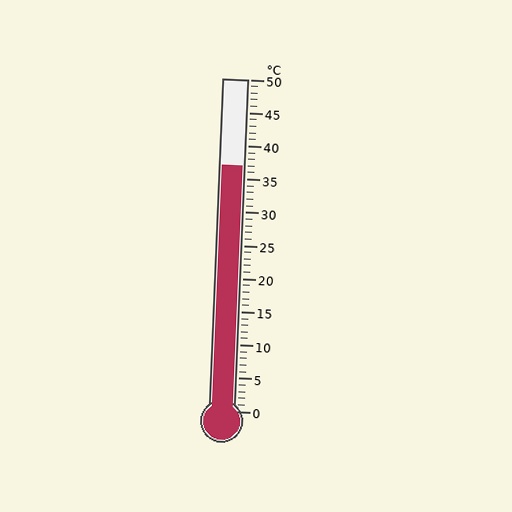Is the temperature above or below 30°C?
The temperature is above 30°C.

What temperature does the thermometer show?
The thermometer shows approximately 37°C.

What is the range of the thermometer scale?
The thermometer scale ranges from 0°C to 50°C.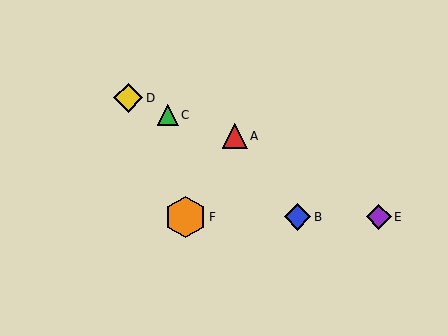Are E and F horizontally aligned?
Yes, both are at y≈217.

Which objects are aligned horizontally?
Objects B, E, F are aligned horizontally.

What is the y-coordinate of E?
Object E is at y≈217.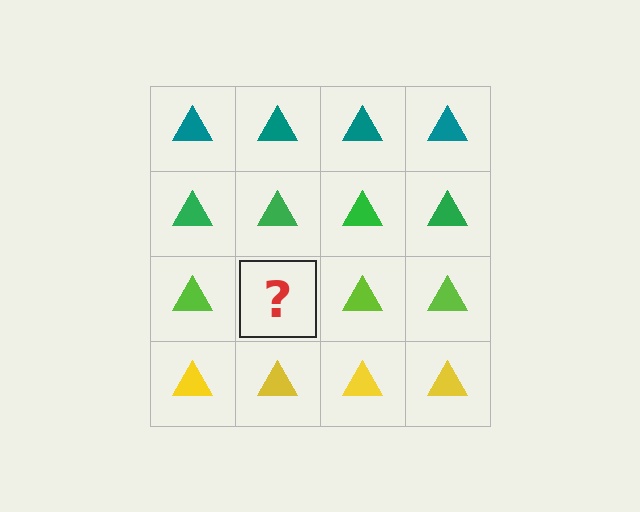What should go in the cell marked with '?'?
The missing cell should contain a lime triangle.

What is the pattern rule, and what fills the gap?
The rule is that each row has a consistent color. The gap should be filled with a lime triangle.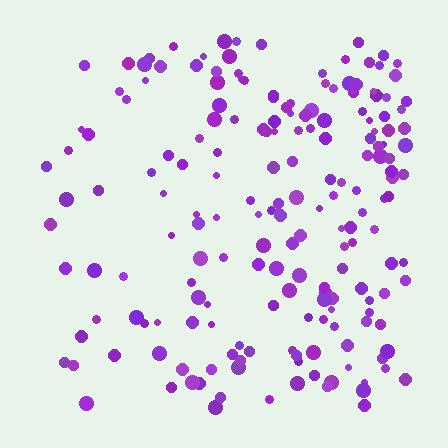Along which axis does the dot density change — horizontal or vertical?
Horizontal.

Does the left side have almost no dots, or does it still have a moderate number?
Still a moderate number, just noticeably fewer than the right.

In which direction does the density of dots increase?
From left to right, with the right side densest.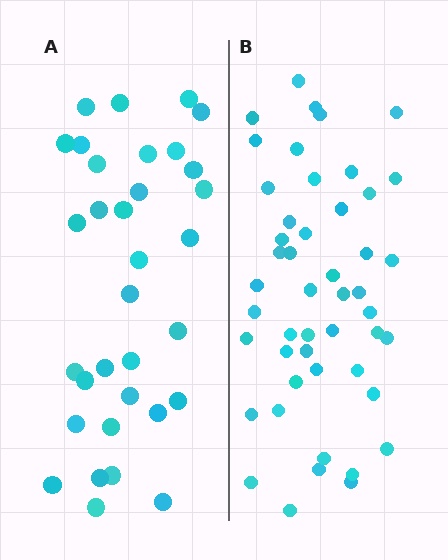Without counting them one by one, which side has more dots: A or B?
Region B (the right region) has more dots.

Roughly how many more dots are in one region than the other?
Region B has approximately 15 more dots than region A.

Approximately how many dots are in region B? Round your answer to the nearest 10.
About 50 dots. (The exact count is 48, which rounds to 50.)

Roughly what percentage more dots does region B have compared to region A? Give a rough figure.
About 45% more.